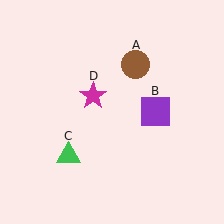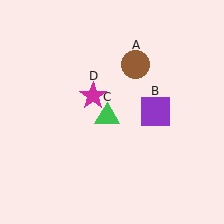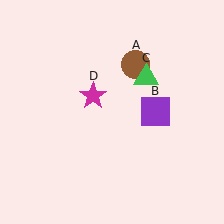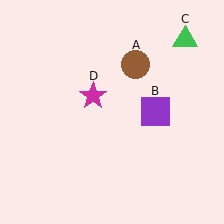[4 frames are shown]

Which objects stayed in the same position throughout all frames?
Brown circle (object A) and purple square (object B) and magenta star (object D) remained stationary.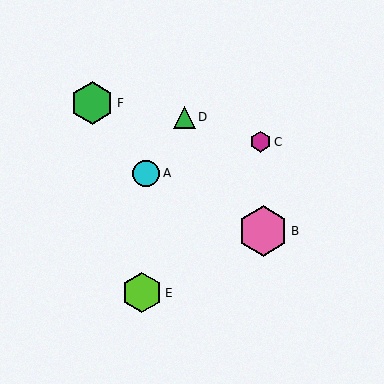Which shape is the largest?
The pink hexagon (labeled B) is the largest.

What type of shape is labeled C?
Shape C is a magenta hexagon.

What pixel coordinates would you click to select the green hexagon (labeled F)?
Click at (92, 103) to select the green hexagon F.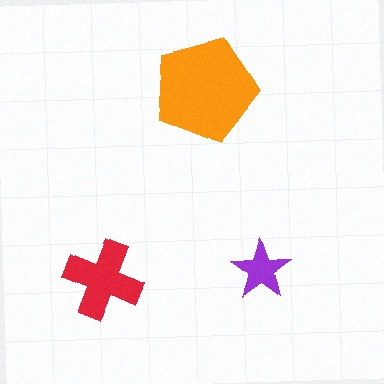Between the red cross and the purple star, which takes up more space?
The red cross.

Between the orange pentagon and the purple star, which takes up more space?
The orange pentagon.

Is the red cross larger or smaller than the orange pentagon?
Smaller.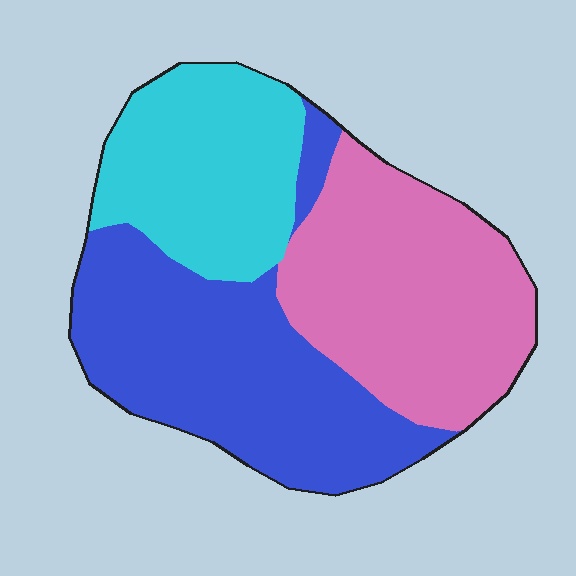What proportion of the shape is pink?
Pink covers about 35% of the shape.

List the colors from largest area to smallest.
From largest to smallest: blue, pink, cyan.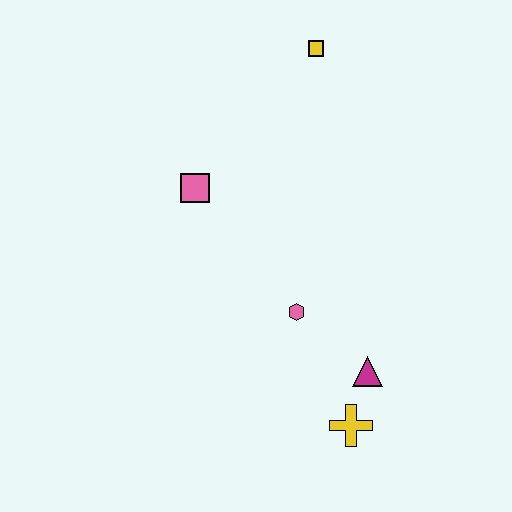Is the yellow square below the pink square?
No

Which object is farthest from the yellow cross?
The yellow square is farthest from the yellow cross.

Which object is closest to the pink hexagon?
The magenta triangle is closest to the pink hexagon.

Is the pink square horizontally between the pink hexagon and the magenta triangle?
No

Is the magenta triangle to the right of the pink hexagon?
Yes